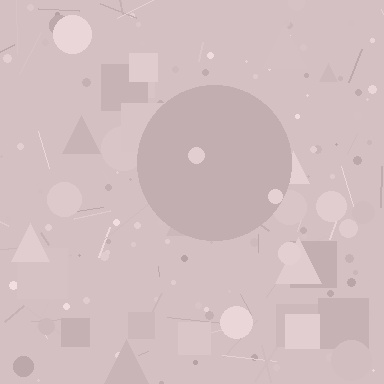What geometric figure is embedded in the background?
A circle is embedded in the background.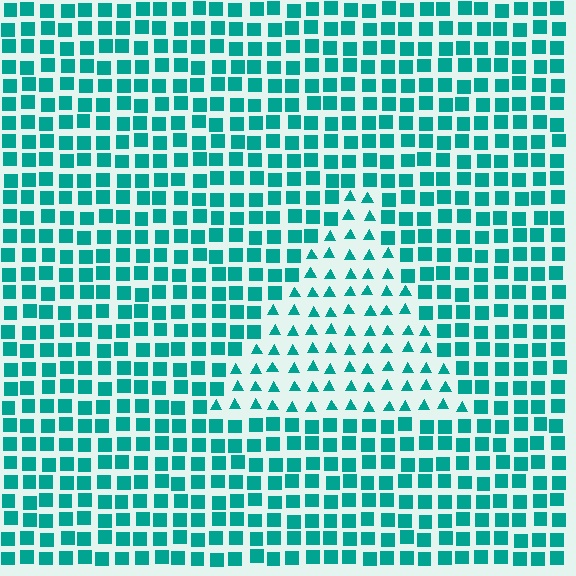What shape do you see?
I see a triangle.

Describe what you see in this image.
The image is filled with small teal elements arranged in a uniform grid. A triangle-shaped region contains triangles, while the surrounding area contains squares. The boundary is defined purely by the change in element shape.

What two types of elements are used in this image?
The image uses triangles inside the triangle region and squares outside it.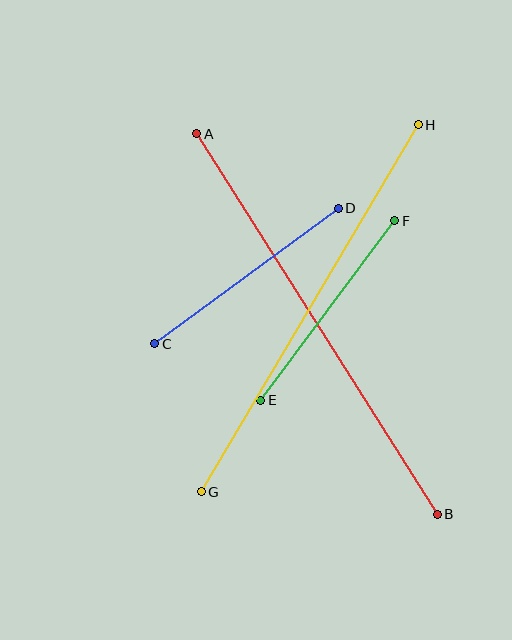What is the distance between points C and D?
The distance is approximately 228 pixels.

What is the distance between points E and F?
The distance is approximately 224 pixels.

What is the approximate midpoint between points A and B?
The midpoint is at approximately (317, 324) pixels.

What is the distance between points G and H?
The distance is approximately 426 pixels.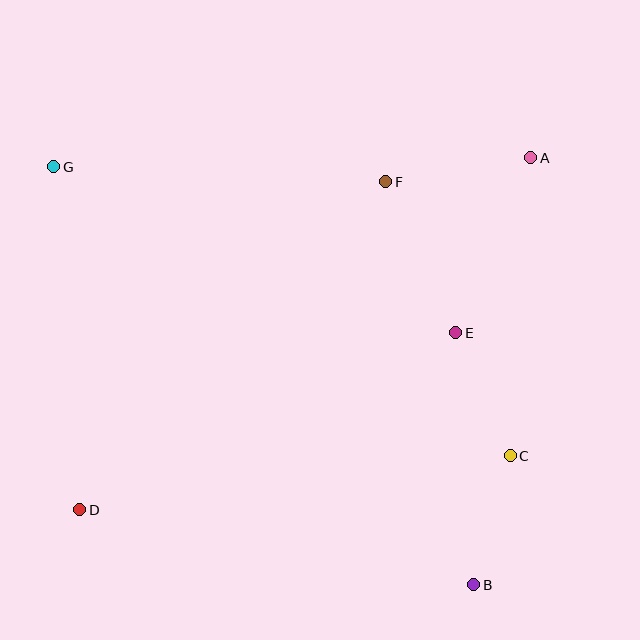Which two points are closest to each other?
Points B and C are closest to each other.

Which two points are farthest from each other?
Points B and G are farthest from each other.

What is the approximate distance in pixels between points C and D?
The distance between C and D is approximately 434 pixels.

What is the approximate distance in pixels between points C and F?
The distance between C and F is approximately 301 pixels.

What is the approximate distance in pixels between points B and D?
The distance between B and D is approximately 401 pixels.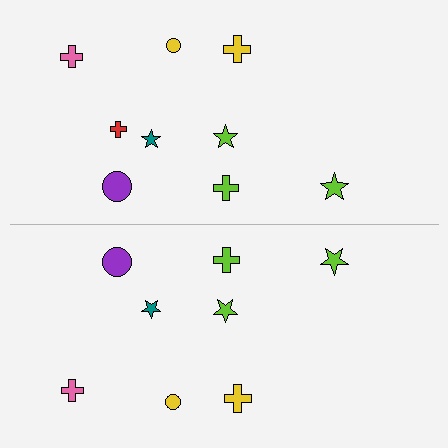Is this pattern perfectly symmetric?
No, the pattern is not perfectly symmetric. A red cross is missing from the bottom side.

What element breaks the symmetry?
A red cross is missing from the bottom side.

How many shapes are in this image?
There are 17 shapes in this image.